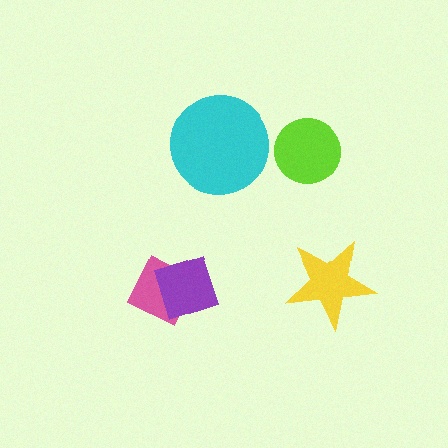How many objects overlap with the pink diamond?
1 object overlaps with the pink diamond.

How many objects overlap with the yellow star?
0 objects overlap with the yellow star.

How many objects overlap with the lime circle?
0 objects overlap with the lime circle.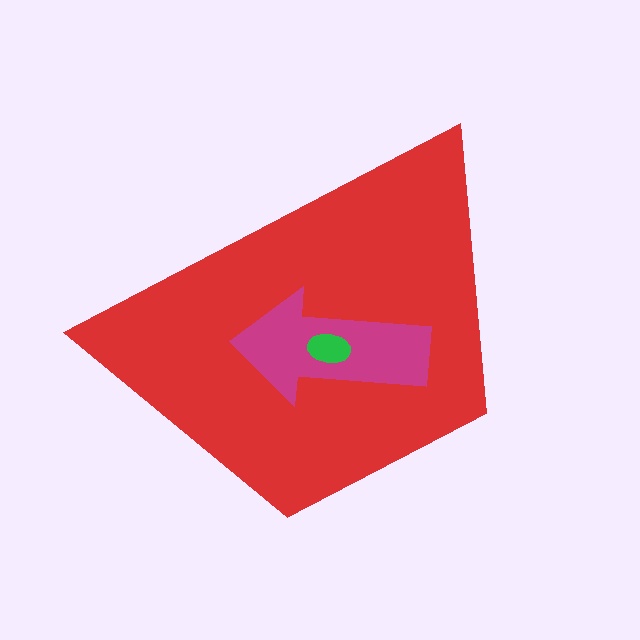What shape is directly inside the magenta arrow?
The green ellipse.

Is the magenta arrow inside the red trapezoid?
Yes.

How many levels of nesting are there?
3.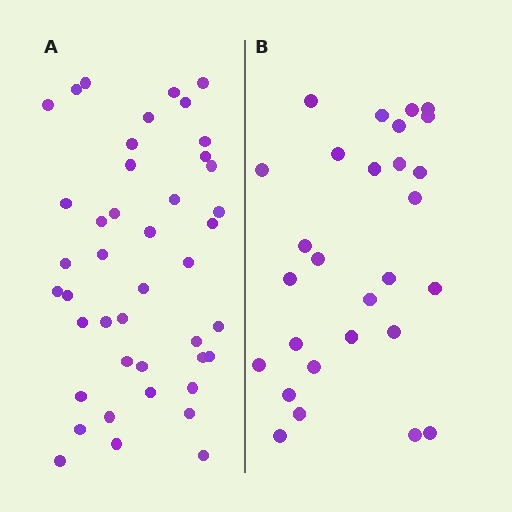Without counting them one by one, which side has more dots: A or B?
Region A (the left region) has more dots.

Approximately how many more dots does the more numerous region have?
Region A has approximately 15 more dots than region B.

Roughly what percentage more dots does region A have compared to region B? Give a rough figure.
About 55% more.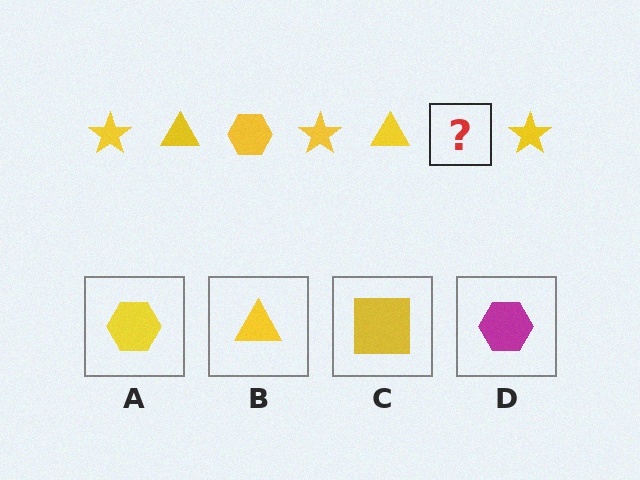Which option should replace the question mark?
Option A.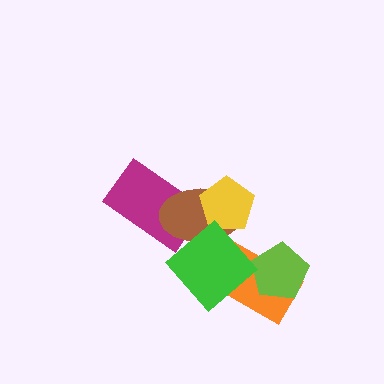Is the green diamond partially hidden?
No, no other shape covers it.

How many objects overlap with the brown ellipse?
3 objects overlap with the brown ellipse.